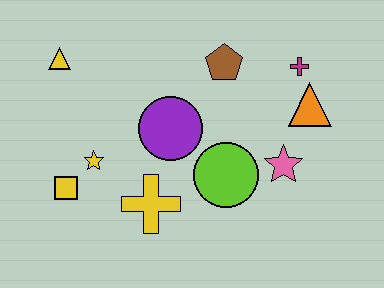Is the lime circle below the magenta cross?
Yes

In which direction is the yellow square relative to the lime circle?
The yellow square is to the left of the lime circle.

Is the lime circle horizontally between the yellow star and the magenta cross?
Yes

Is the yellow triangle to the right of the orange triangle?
No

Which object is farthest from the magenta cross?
The yellow square is farthest from the magenta cross.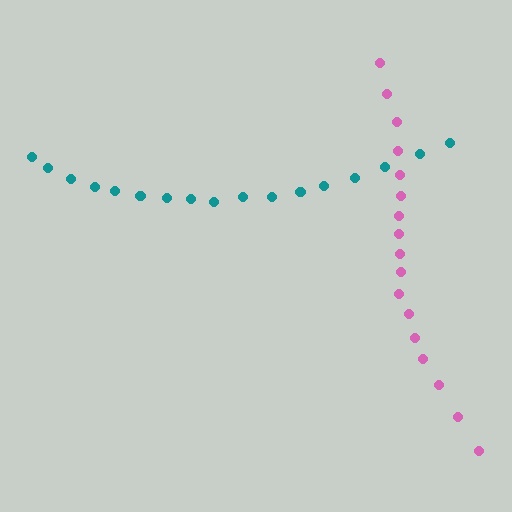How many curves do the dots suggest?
There are 2 distinct paths.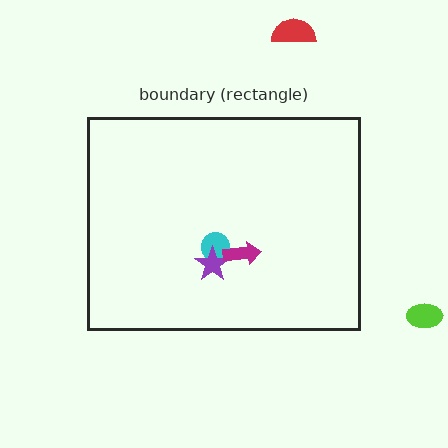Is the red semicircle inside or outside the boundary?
Outside.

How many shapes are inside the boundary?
3 inside, 2 outside.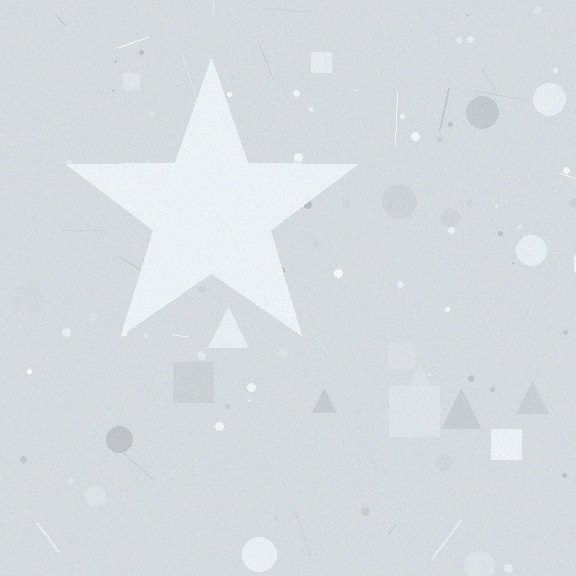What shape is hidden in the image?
A star is hidden in the image.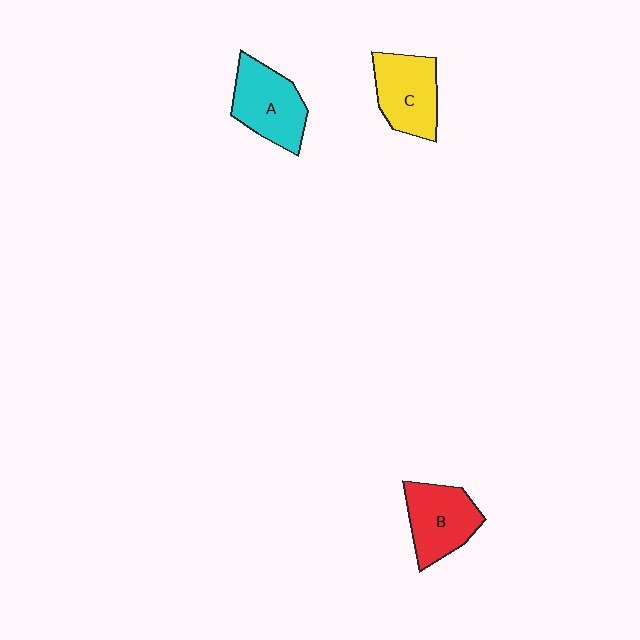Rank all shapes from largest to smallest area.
From largest to smallest: A (cyan), B (red), C (yellow).